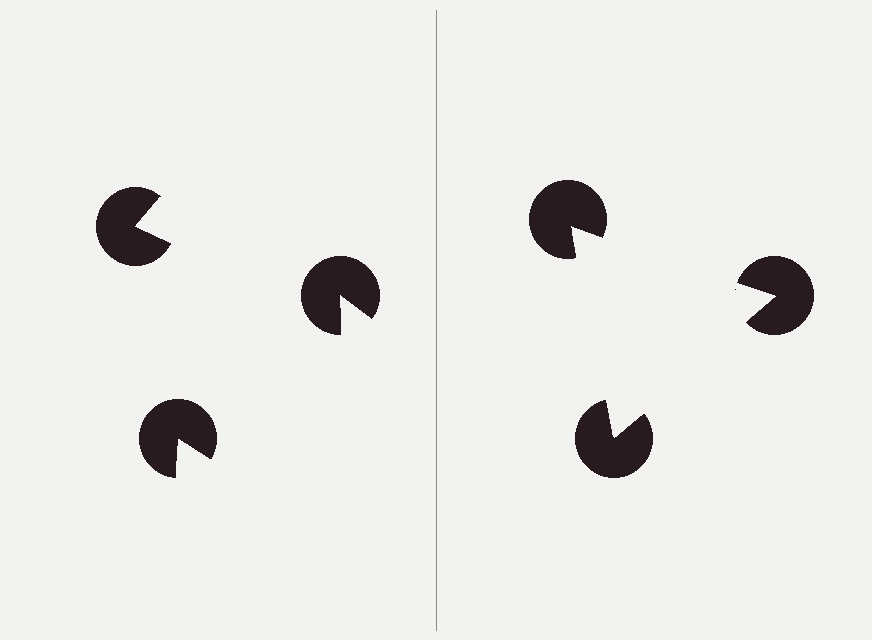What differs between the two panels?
The pac-man discs are positioned identically on both sides; only the wedge orientations differ. On the right they align to a triangle; on the left they are misaligned.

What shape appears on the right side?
An illusory triangle.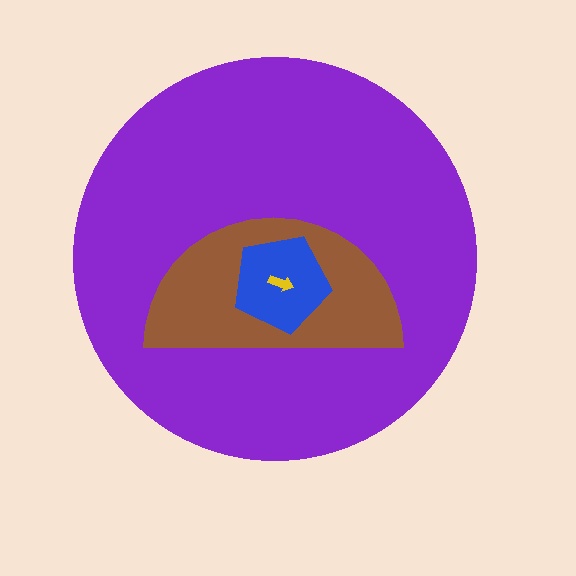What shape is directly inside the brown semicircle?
The blue pentagon.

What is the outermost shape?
The purple circle.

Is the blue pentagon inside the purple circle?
Yes.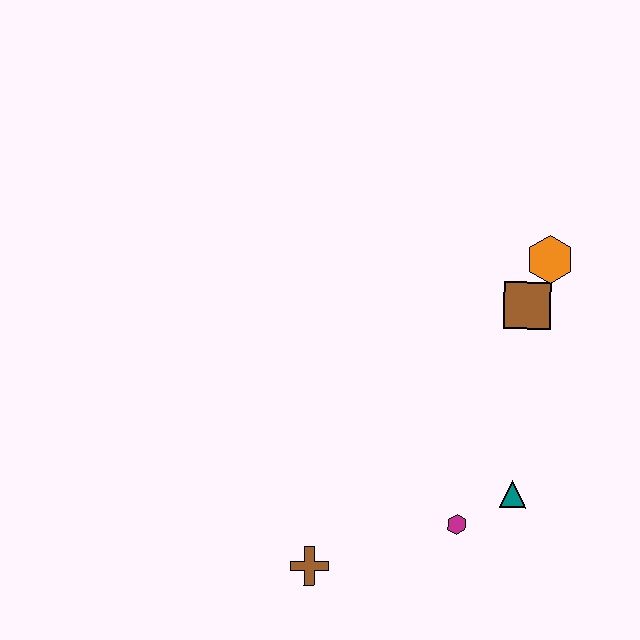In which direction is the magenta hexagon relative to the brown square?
The magenta hexagon is below the brown square.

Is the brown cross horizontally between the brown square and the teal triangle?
No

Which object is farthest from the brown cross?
The orange hexagon is farthest from the brown cross.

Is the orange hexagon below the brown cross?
No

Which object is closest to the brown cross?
The magenta hexagon is closest to the brown cross.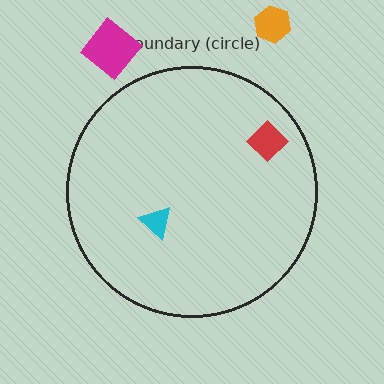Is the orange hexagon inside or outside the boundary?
Outside.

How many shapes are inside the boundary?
2 inside, 2 outside.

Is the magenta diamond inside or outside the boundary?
Outside.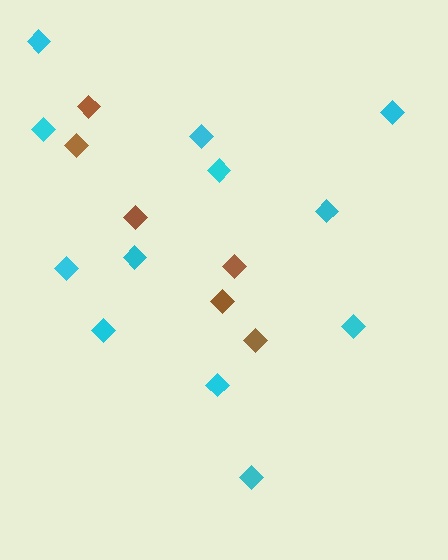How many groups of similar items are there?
There are 2 groups: one group of brown diamonds (6) and one group of cyan diamonds (12).